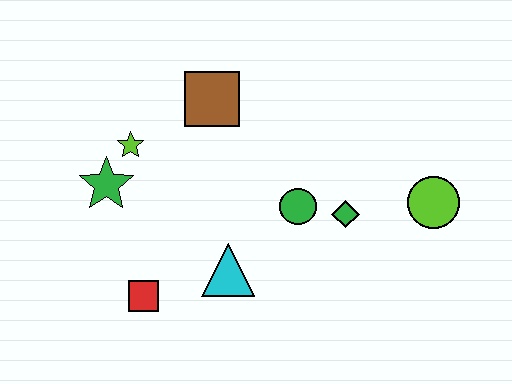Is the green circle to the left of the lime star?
No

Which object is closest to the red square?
The cyan triangle is closest to the red square.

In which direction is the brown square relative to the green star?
The brown square is to the right of the green star.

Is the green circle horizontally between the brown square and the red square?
No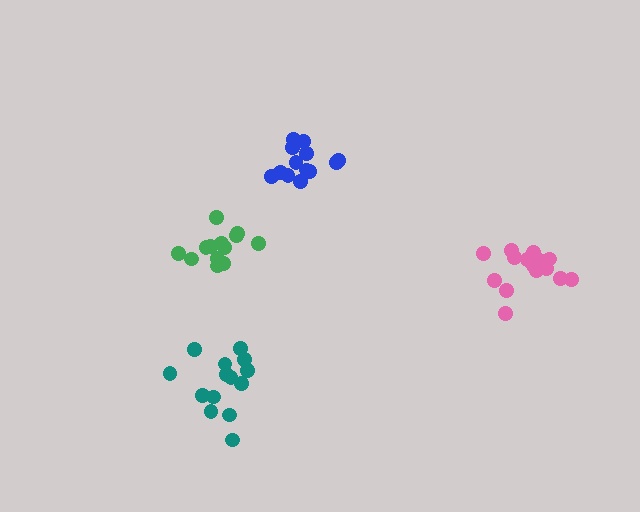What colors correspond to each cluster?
The clusters are colored: green, blue, pink, teal.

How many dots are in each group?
Group 1: 13 dots, Group 2: 13 dots, Group 3: 16 dots, Group 4: 14 dots (56 total).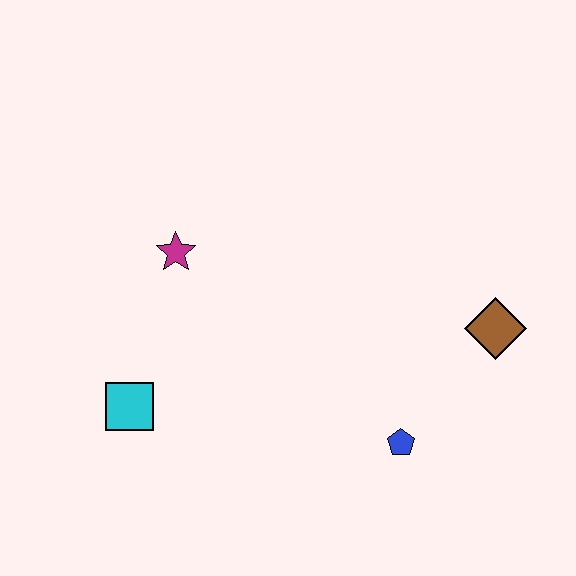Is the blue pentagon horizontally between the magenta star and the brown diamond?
Yes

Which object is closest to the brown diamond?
The blue pentagon is closest to the brown diamond.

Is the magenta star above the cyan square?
Yes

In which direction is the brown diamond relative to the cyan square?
The brown diamond is to the right of the cyan square.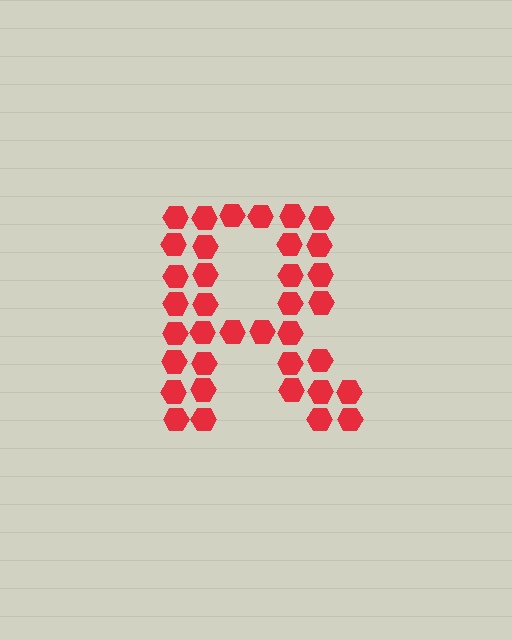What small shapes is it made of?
It is made of small hexagons.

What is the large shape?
The large shape is the letter R.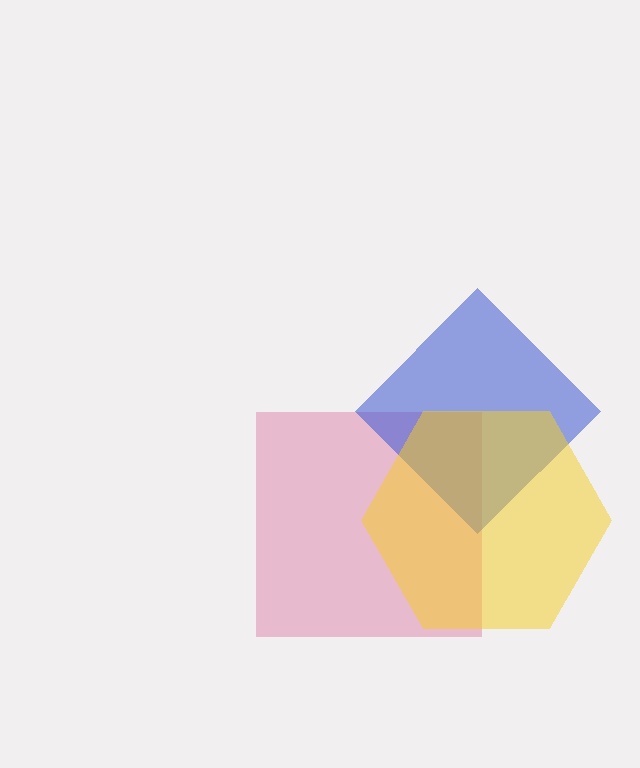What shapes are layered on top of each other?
The layered shapes are: a pink square, a blue diamond, a yellow hexagon.